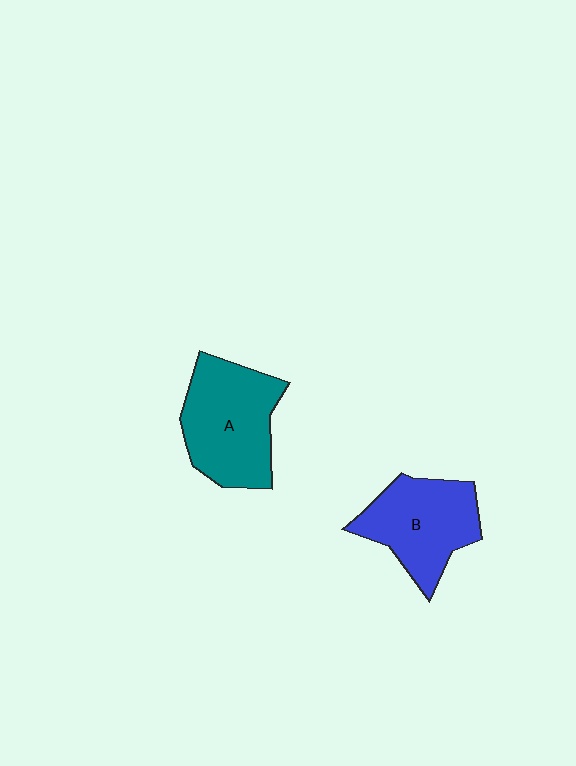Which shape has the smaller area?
Shape B (blue).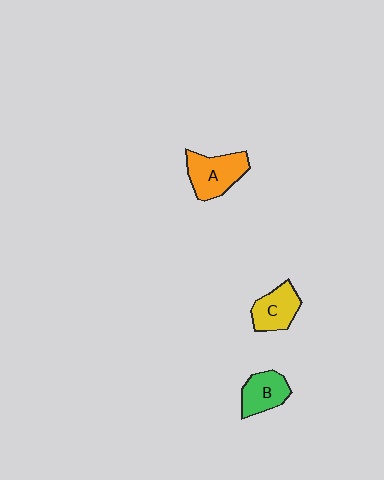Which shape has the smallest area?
Shape B (green).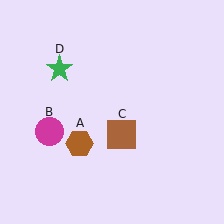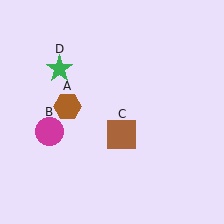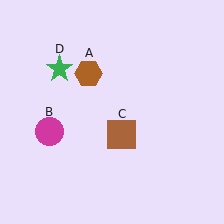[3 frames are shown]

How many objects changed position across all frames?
1 object changed position: brown hexagon (object A).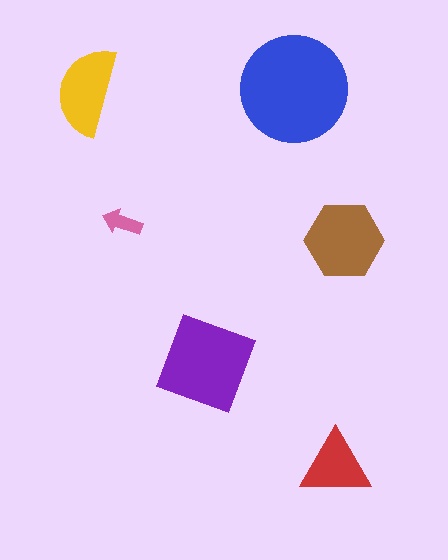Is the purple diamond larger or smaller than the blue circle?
Smaller.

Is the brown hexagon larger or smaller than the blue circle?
Smaller.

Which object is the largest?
The blue circle.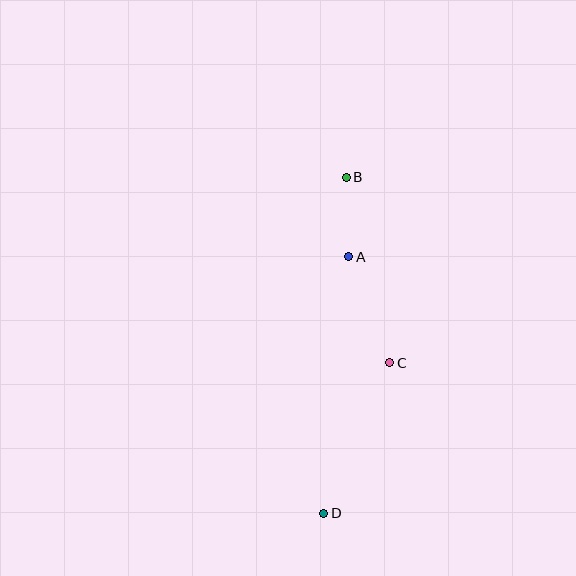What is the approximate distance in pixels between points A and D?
The distance between A and D is approximately 258 pixels.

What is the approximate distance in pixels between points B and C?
The distance between B and C is approximately 191 pixels.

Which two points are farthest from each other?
Points B and D are farthest from each other.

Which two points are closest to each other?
Points A and B are closest to each other.